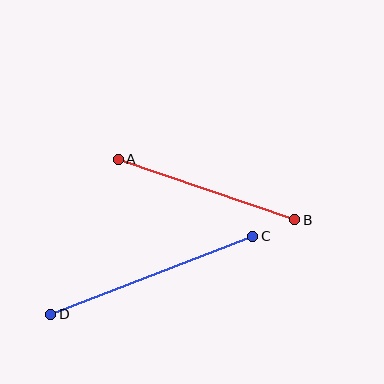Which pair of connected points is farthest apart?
Points C and D are farthest apart.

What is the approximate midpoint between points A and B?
The midpoint is at approximately (207, 190) pixels.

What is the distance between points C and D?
The distance is approximately 217 pixels.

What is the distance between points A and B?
The distance is approximately 187 pixels.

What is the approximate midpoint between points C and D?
The midpoint is at approximately (152, 275) pixels.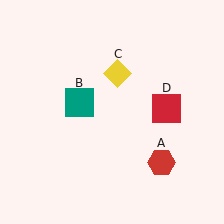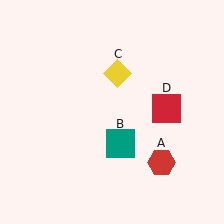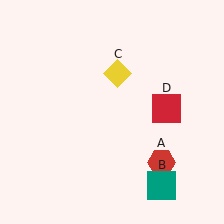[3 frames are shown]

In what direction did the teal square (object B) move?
The teal square (object B) moved down and to the right.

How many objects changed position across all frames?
1 object changed position: teal square (object B).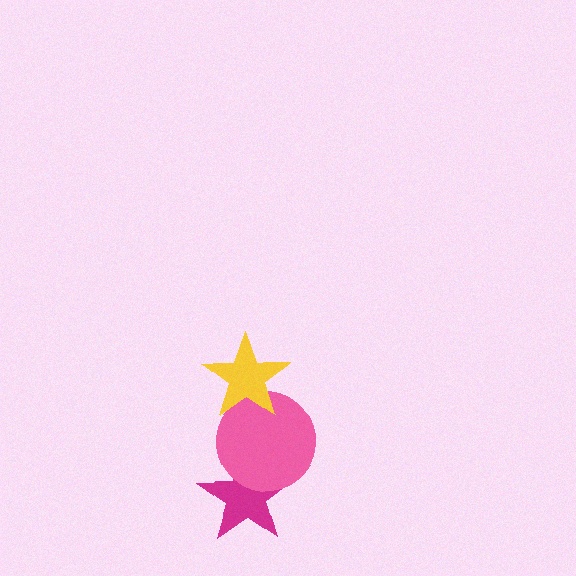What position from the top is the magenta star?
The magenta star is 3rd from the top.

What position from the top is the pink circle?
The pink circle is 2nd from the top.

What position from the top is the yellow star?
The yellow star is 1st from the top.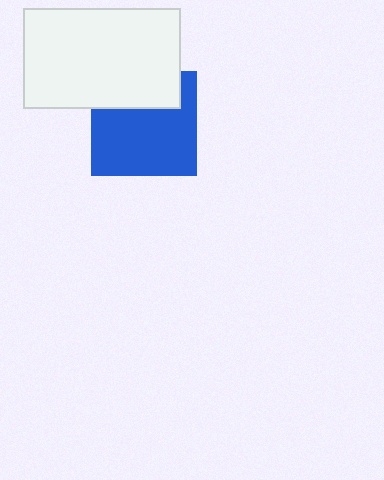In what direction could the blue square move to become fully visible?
The blue square could move down. That would shift it out from behind the white rectangle entirely.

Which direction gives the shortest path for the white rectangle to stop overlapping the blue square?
Moving up gives the shortest separation.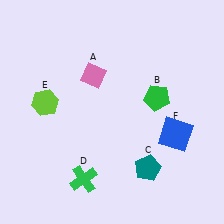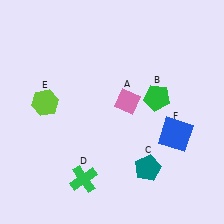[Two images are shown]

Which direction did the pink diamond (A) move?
The pink diamond (A) moved right.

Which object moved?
The pink diamond (A) moved right.